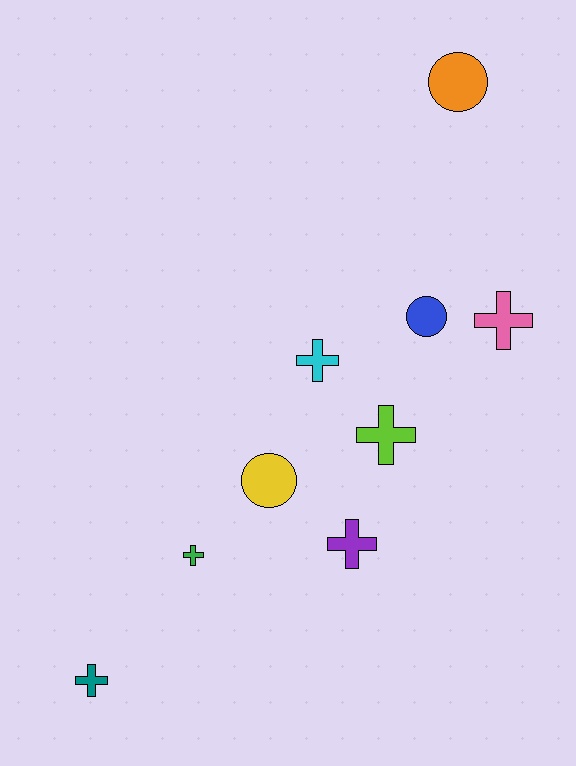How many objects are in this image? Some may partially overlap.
There are 9 objects.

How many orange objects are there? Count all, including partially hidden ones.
There is 1 orange object.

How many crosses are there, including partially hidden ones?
There are 6 crosses.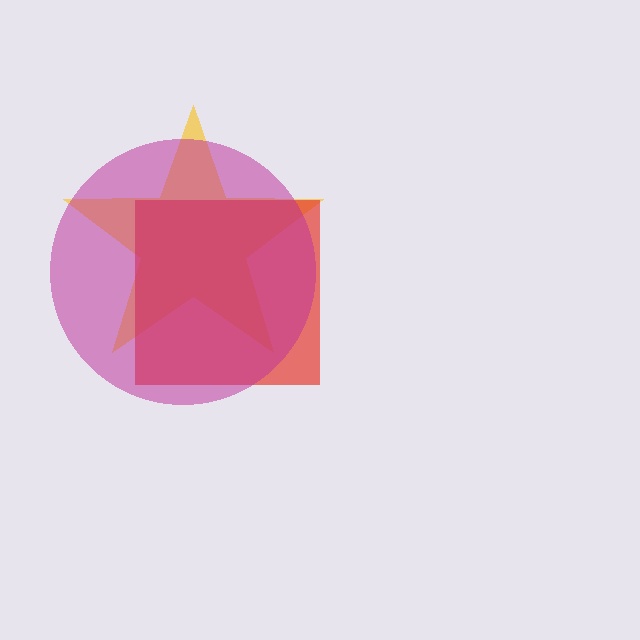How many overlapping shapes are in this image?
There are 3 overlapping shapes in the image.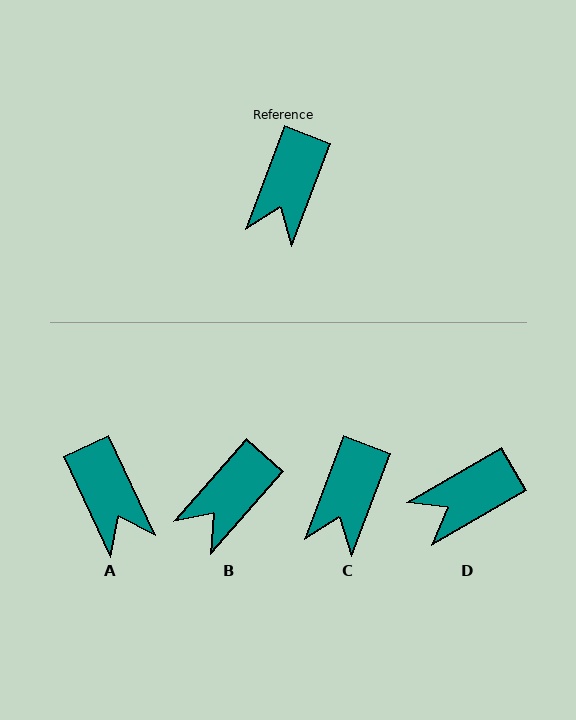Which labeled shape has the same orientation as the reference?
C.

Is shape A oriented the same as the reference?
No, it is off by about 46 degrees.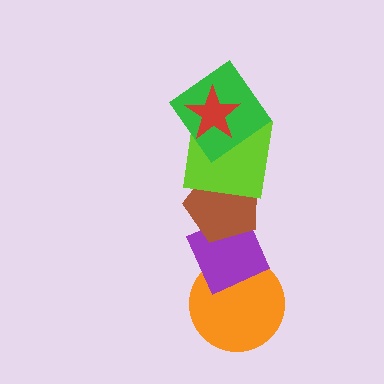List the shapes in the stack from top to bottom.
From top to bottom: the red star, the green diamond, the lime square, the brown pentagon, the purple diamond, the orange circle.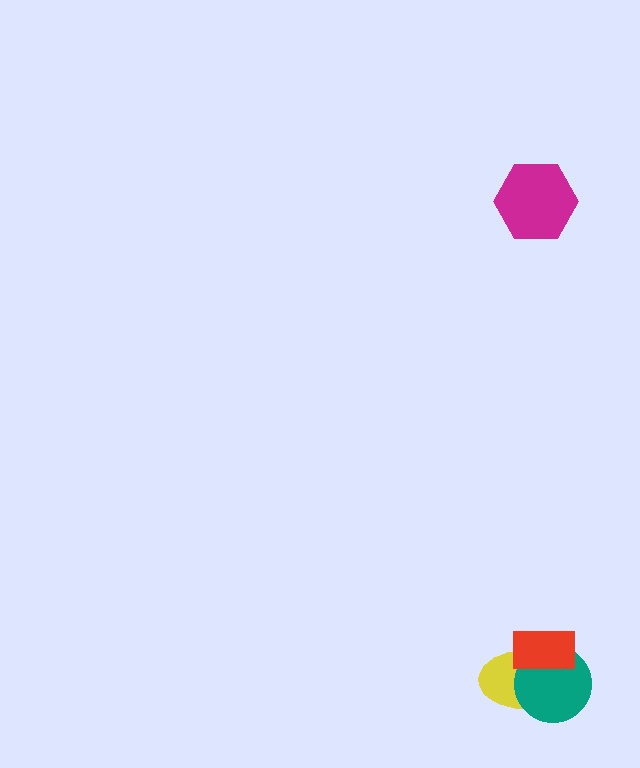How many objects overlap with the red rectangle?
2 objects overlap with the red rectangle.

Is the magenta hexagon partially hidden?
No, no other shape covers it.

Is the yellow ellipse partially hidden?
Yes, it is partially covered by another shape.